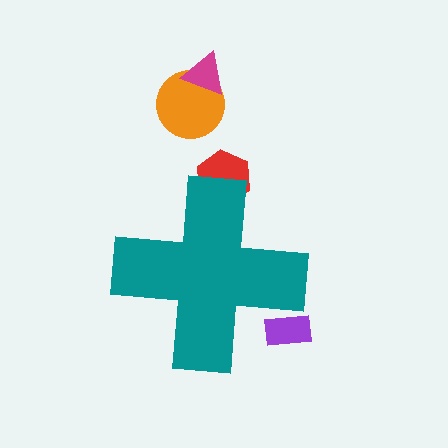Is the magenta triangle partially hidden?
No, the magenta triangle is fully visible.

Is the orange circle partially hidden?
No, the orange circle is fully visible.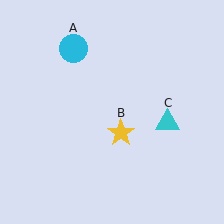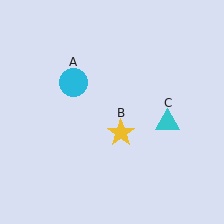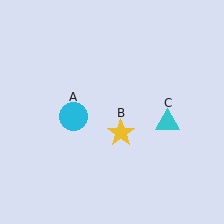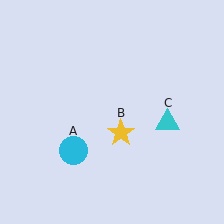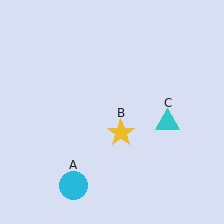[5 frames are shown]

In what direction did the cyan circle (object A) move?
The cyan circle (object A) moved down.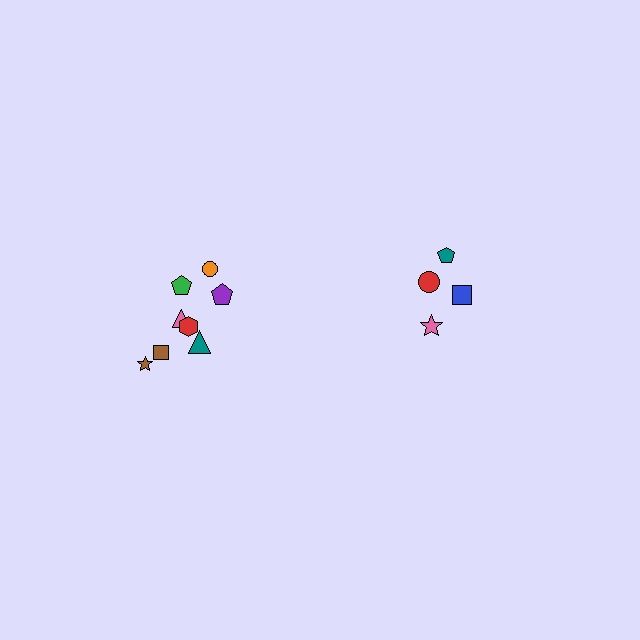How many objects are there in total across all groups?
There are 12 objects.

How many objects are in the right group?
There are 4 objects.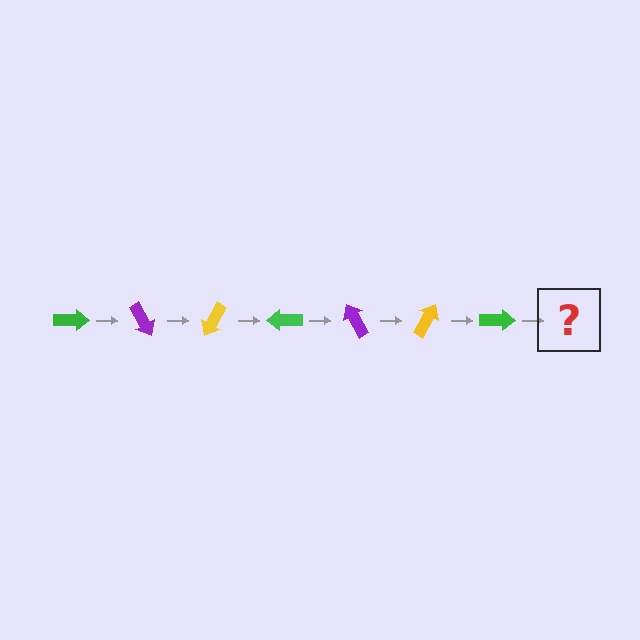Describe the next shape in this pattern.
It should be a purple arrow, rotated 420 degrees from the start.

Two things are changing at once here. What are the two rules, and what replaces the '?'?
The two rules are that it rotates 60 degrees each step and the color cycles through green, purple, and yellow. The '?' should be a purple arrow, rotated 420 degrees from the start.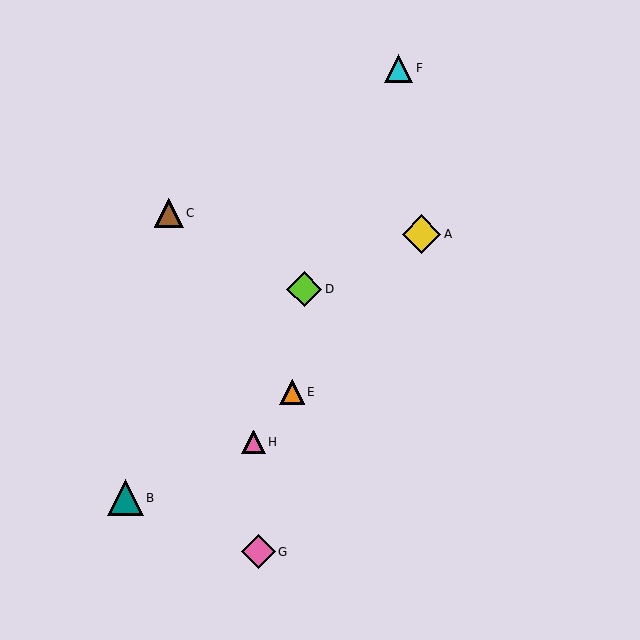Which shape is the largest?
The yellow diamond (labeled A) is the largest.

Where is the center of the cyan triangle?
The center of the cyan triangle is at (398, 68).